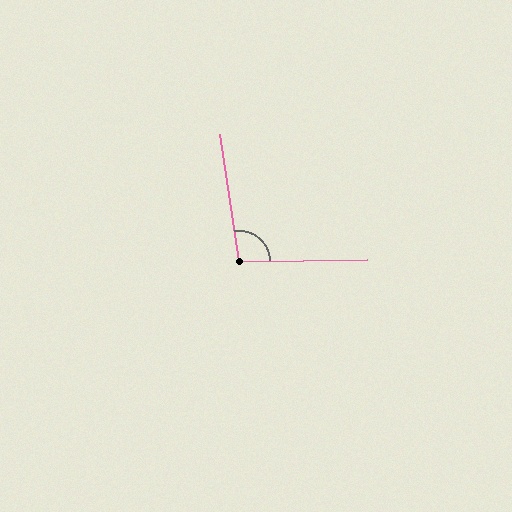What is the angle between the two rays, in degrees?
Approximately 98 degrees.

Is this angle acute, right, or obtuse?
It is obtuse.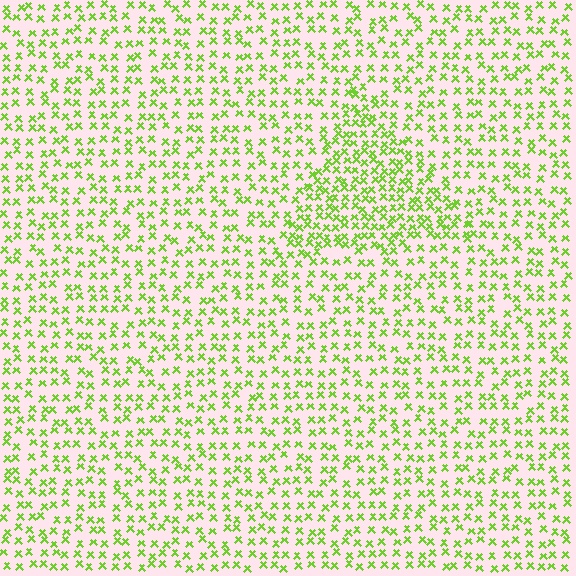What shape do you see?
I see a triangle.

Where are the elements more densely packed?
The elements are more densely packed inside the triangle boundary.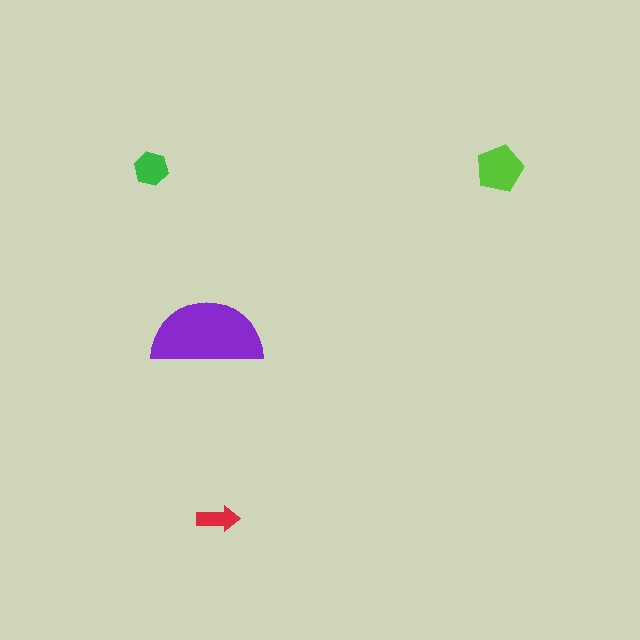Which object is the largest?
The purple semicircle.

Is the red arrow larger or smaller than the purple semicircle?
Smaller.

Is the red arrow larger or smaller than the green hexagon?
Smaller.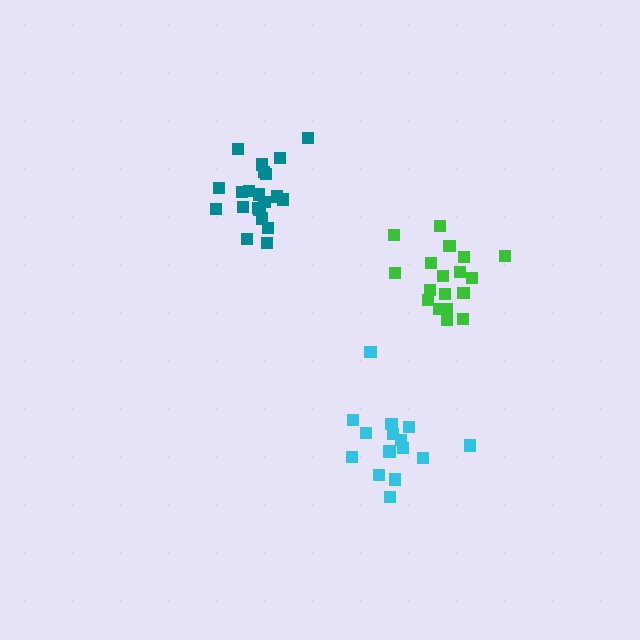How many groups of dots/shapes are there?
There are 3 groups.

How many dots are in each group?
Group 1: 18 dots, Group 2: 15 dots, Group 3: 21 dots (54 total).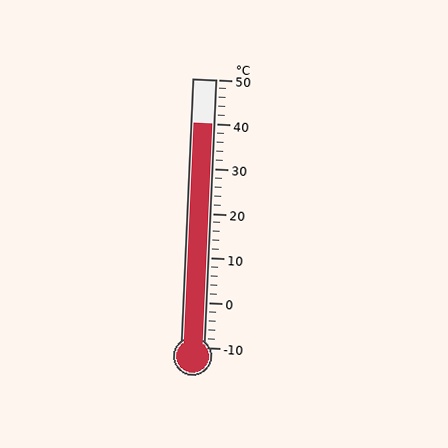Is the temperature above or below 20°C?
The temperature is above 20°C.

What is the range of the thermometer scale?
The thermometer scale ranges from -10°C to 50°C.